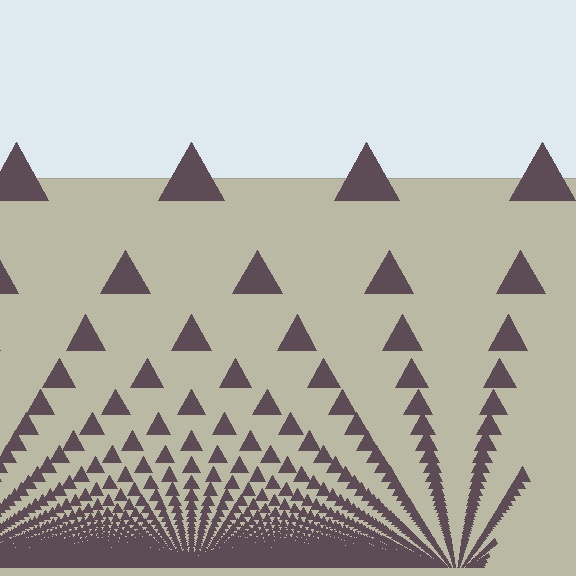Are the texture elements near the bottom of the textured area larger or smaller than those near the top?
Smaller. The gradient is inverted — elements near the bottom are smaller and denser.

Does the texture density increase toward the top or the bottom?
Density increases toward the bottom.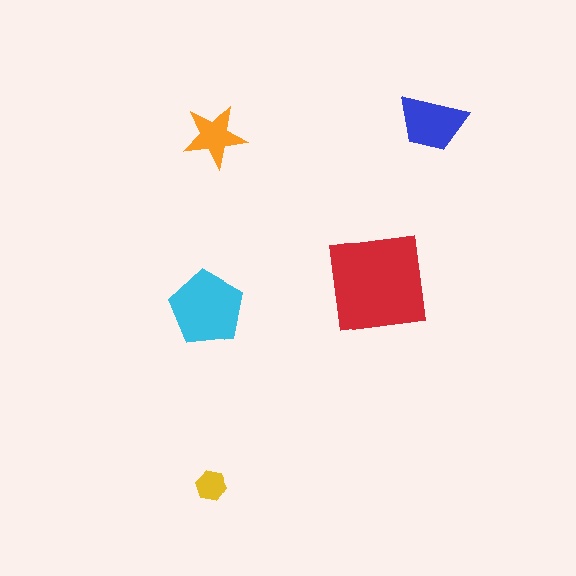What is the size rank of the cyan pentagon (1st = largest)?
2nd.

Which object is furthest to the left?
The cyan pentagon is leftmost.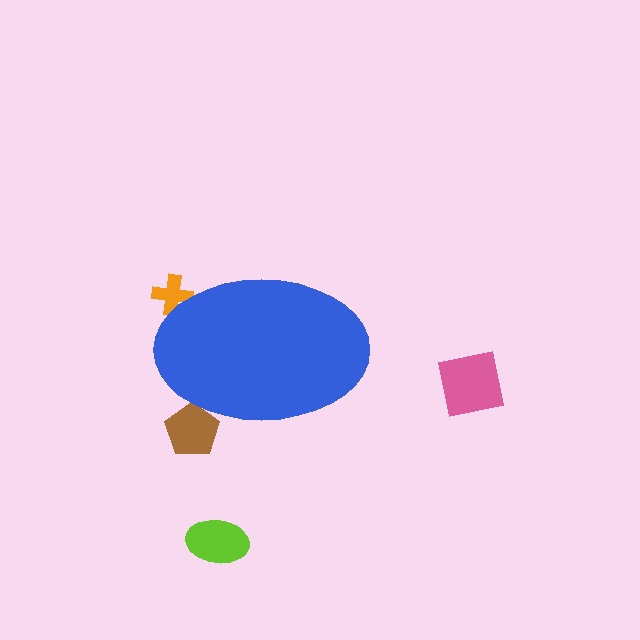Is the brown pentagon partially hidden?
Yes, the brown pentagon is partially hidden behind the blue ellipse.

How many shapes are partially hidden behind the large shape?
2 shapes are partially hidden.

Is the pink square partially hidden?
No, the pink square is fully visible.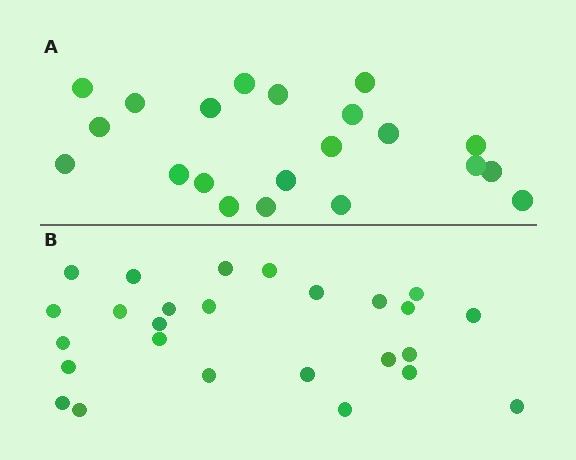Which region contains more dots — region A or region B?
Region B (the bottom region) has more dots.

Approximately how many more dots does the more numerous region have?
Region B has about 5 more dots than region A.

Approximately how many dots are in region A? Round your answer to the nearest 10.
About 20 dots. (The exact count is 21, which rounds to 20.)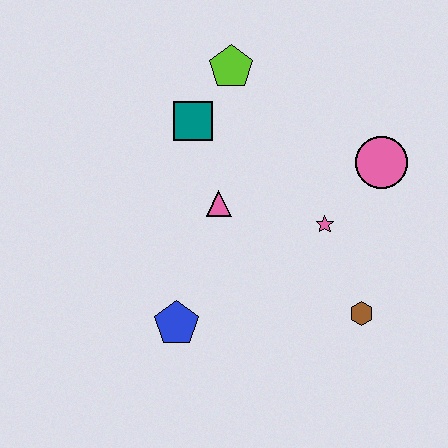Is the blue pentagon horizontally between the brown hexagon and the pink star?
No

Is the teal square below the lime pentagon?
Yes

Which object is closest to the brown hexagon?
The pink star is closest to the brown hexagon.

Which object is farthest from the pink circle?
The blue pentagon is farthest from the pink circle.